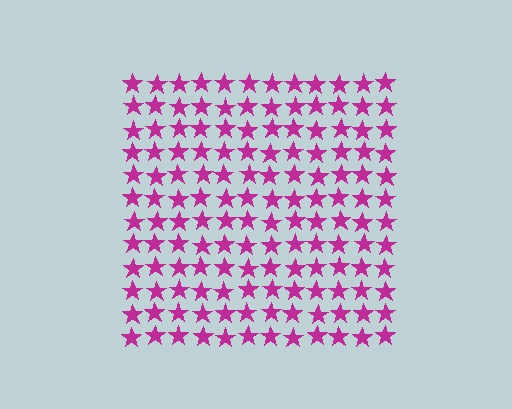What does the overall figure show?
The overall figure shows a square.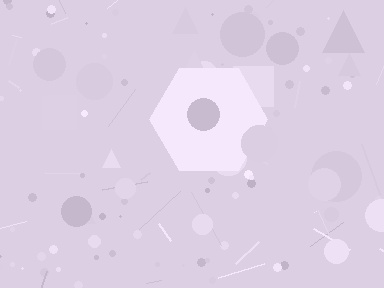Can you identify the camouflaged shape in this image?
The camouflaged shape is a hexagon.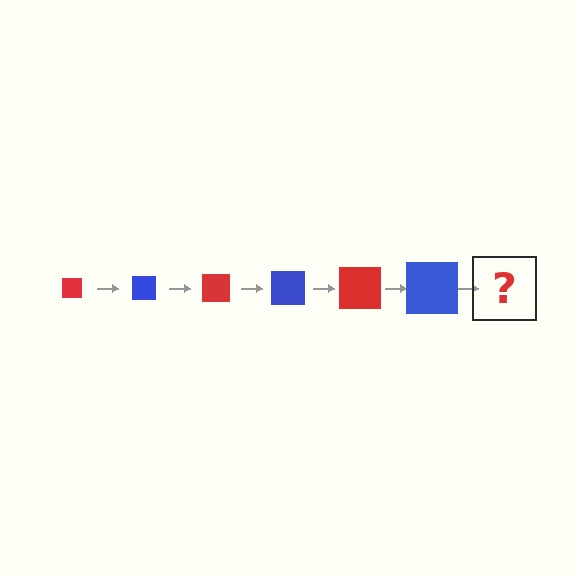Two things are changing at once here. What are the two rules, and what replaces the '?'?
The two rules are that the square grows larger each step and the color cycles through red and blue. The '?' should be a red square, larger than the previous one.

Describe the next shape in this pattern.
It should be a red square, larger than the previous one.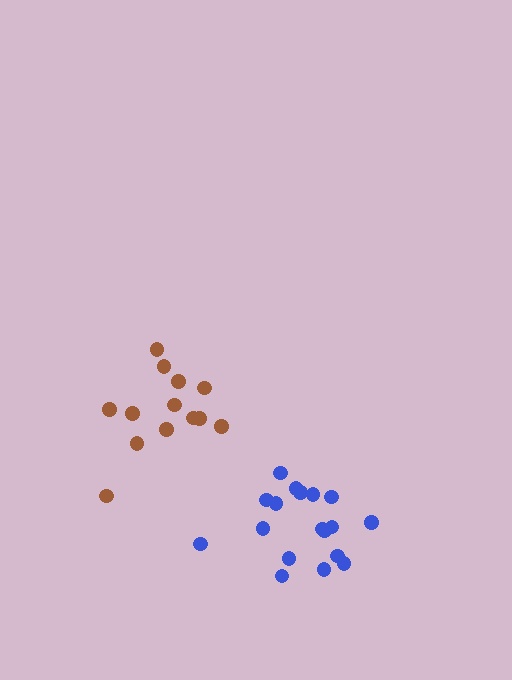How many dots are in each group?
Group 1: 13 dots, Group 2: 18 dots (31 total).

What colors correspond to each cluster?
The clusters are colored: brown, blue.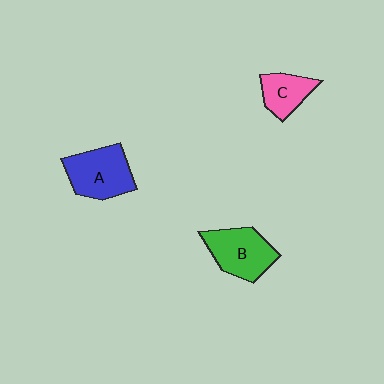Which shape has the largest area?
Shape A (blue).